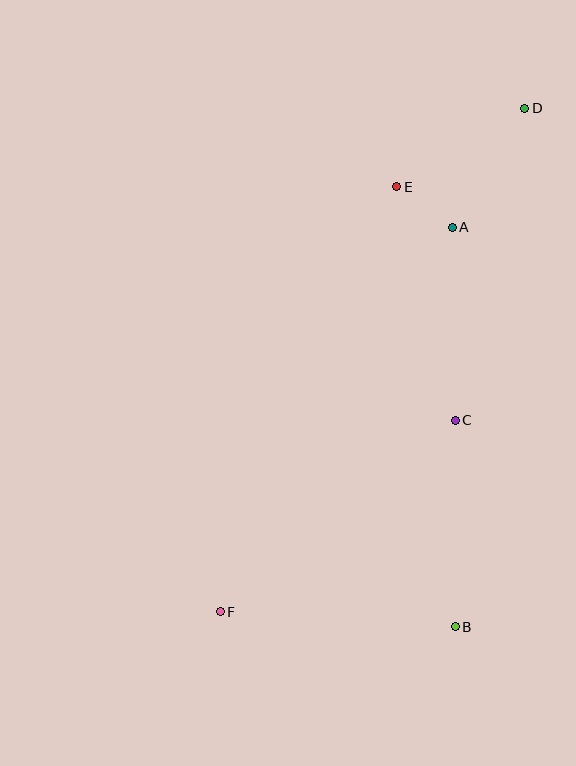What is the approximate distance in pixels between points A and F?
The distance between A and F is approximately 449 pixels.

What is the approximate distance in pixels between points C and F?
The distance between C and F is approximately 303 pixels.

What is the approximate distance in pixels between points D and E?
The distance between D and E is approximately 150 pixels.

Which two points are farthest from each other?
Points D and F are farthest from each other.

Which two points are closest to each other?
Points A and E are closest to each other.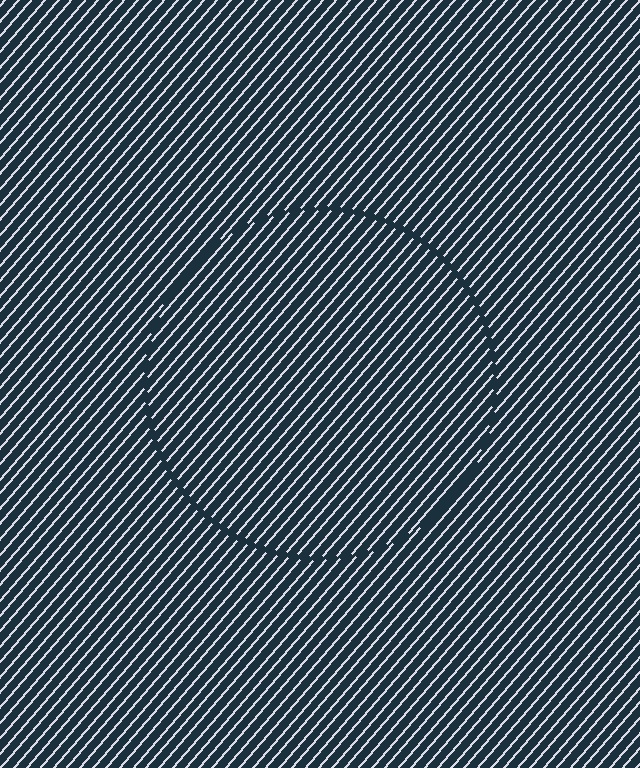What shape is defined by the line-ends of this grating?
An illusory circle. The interior of the shape contains the same grating, shifted by half a period — the contour is defined by the phase discontinuity where line-ends from the inner and outer gratings abut.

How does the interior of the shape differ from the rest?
The interior of the shape contains the same grating, shifted by half a period — the contour is defined by the phase discontinuity where line-ends from the inner and outer gratings abut.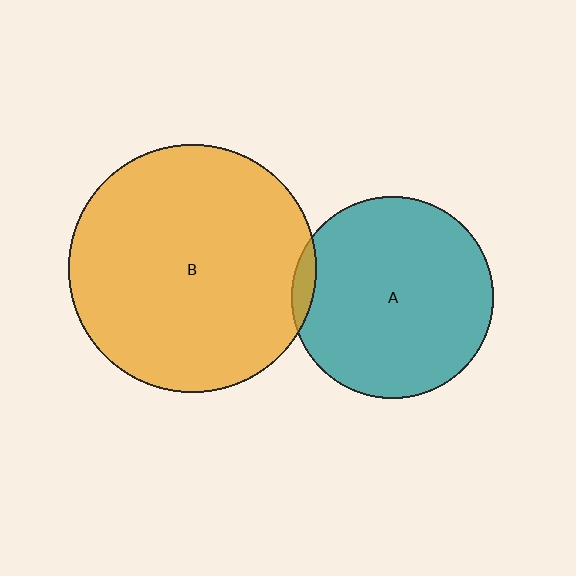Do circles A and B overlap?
Yes.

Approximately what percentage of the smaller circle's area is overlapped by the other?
Approximately 5%.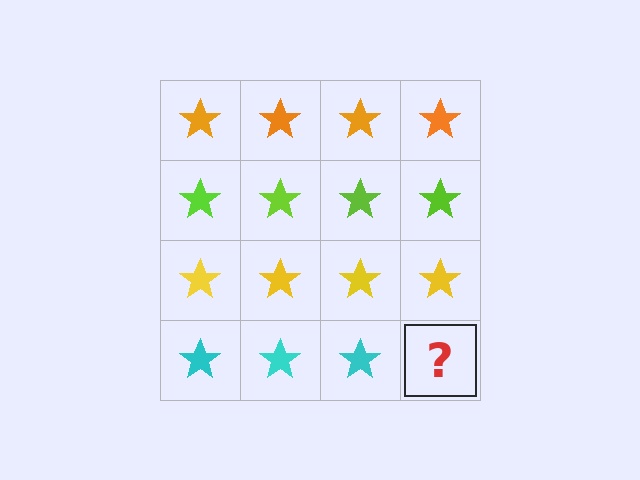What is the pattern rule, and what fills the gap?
The rule is that each row has a consistent color. The gap should be filled with a cyan star.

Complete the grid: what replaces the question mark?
The question mark should be replaced with a cyan star.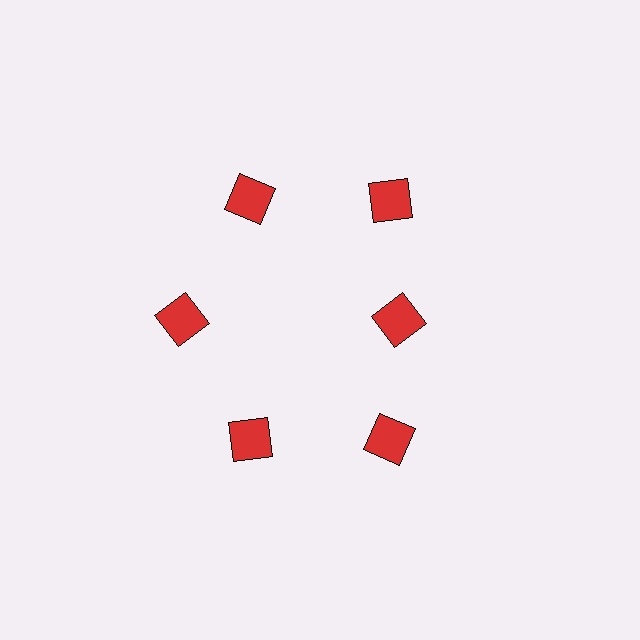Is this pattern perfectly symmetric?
No. The 6 red squares are arranged in a ring, but one element near the 3 o'clock position is pulled inward toward the center, breaking the 6-fold rotational symmetry.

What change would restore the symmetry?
The symmetry would be restored by moving it outward, back onto the ring so that all 6 squares sit at equal angles and equal distance from the center.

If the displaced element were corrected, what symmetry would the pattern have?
It would have 6-fold rotational symmetry — the pattern would map onto itself every 60 degrees.